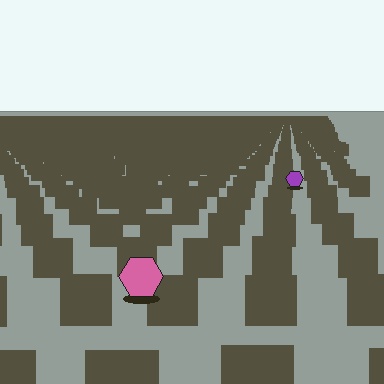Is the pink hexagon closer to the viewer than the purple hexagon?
Yes. The pink hexagon is closer — you can tell from the texture gradient: the ground texture is coarser near it.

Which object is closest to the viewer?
The pink hexagon is closest. The texture marks near it are larger and more spread out.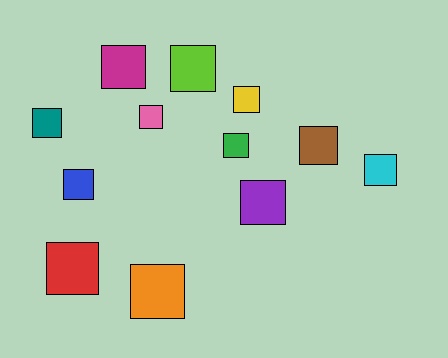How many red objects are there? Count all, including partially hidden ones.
There is 1 red object.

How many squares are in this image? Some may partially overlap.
There are 12 squares.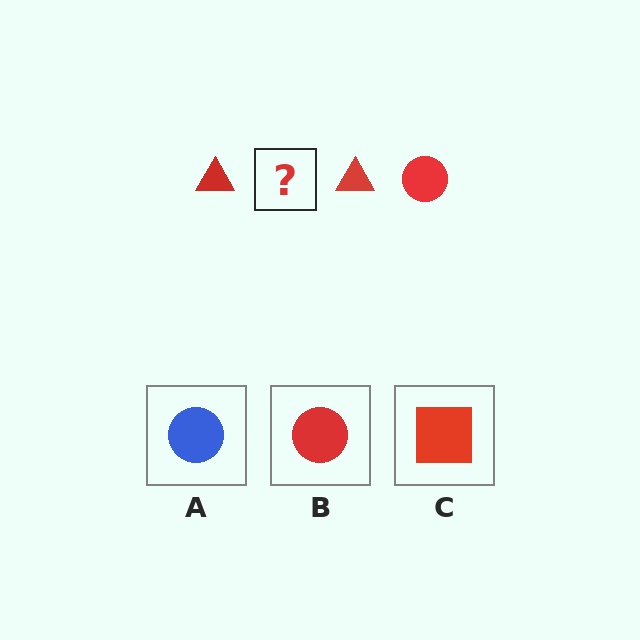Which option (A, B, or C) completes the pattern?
B.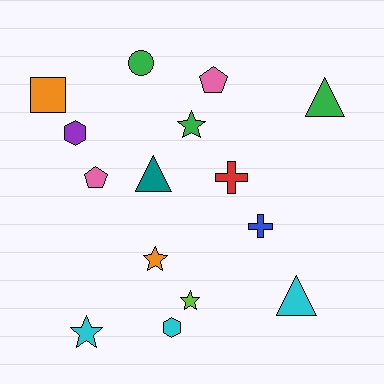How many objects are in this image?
There are 15 objects.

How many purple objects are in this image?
There is 1 purple object.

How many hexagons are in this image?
There are 2 hexagons.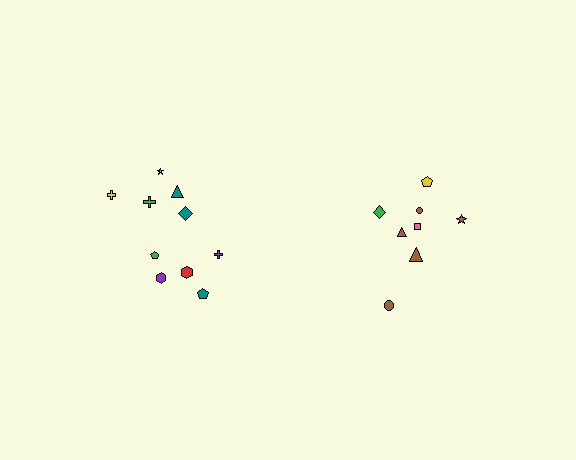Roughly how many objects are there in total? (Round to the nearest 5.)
Roughly 20 objects in total.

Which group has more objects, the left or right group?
The left group.